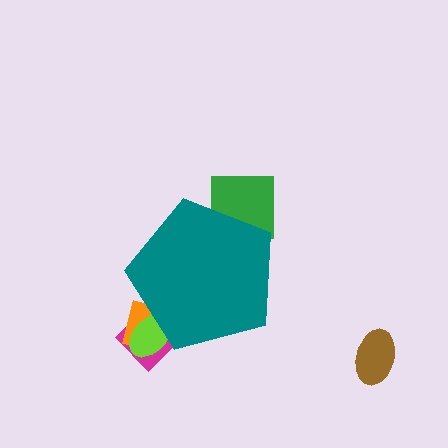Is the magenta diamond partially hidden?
Yes, the magenta diamond is partially hidden behind the teal pentagon.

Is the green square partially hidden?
Yes, the green square is partially hidden behind the teal pentagon.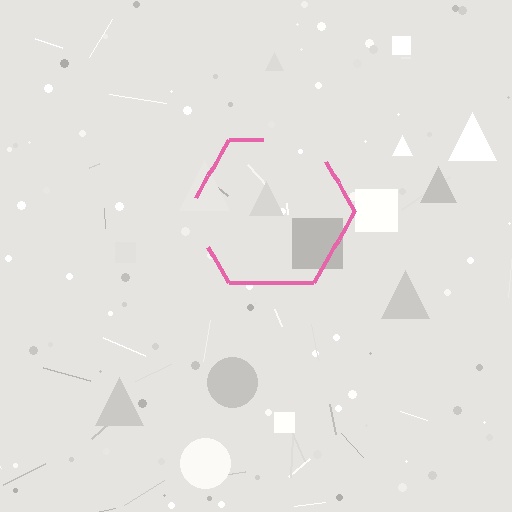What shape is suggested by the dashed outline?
The dashed outline suggests a hexagon.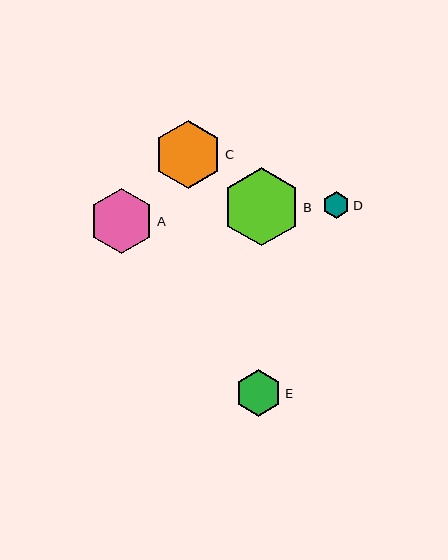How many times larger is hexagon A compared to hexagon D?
Hexagon A is approximately 2.4 times the size of hexagon D.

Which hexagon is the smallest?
Hexagon D is the smallest with a size of approximately 27 pixels.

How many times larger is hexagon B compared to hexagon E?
Hexagon B is approximately 1.7 times the size of hexagon E.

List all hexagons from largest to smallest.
From largest to smallest: B, C, A, E, D.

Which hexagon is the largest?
Hexagon B is the largest with a size of approximately 78 pixels.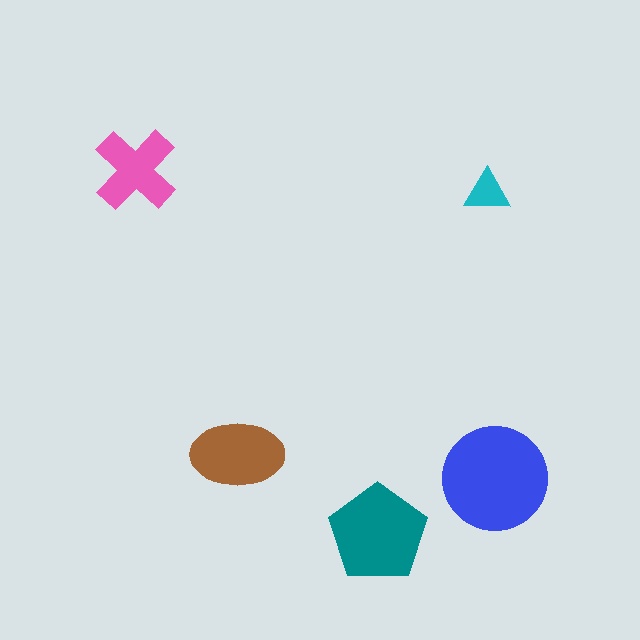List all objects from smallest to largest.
The cyan triangle, the pink cross, the brown ellipse, the teal pentagon, the blue circle.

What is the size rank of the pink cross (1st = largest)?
4th.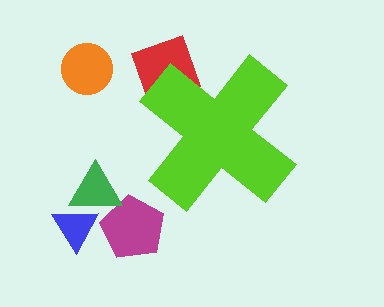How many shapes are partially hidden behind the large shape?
1 shape is partially hidden.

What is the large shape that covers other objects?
A lime cross.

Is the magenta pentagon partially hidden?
No, the magenta pentagon is fully visible.